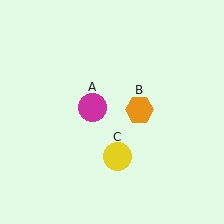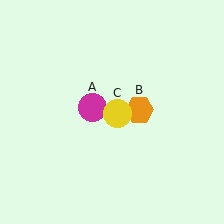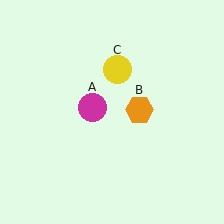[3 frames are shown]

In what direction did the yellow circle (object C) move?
The yellow circle (object C) moved up.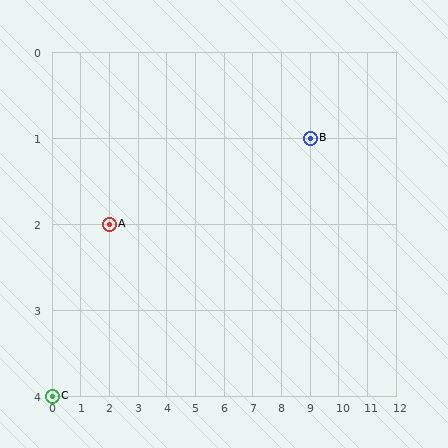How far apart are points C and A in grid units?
Points C and A are 2 columns and 2 rows apart (about 2.8 grid units diagonally).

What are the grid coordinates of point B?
Point B is at grid coordinates (9, 1).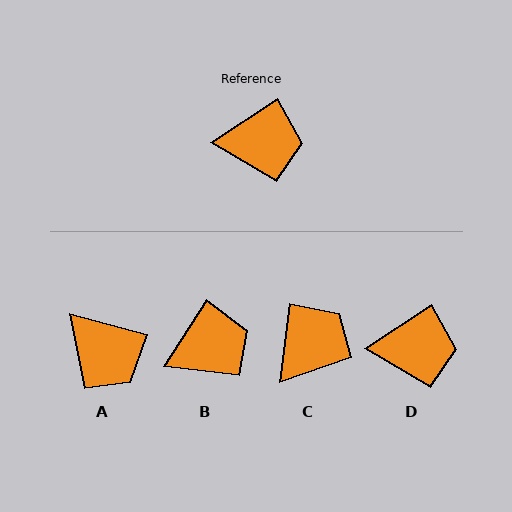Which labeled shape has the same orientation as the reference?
D.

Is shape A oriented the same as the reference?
No, it is off by about 48 degrees.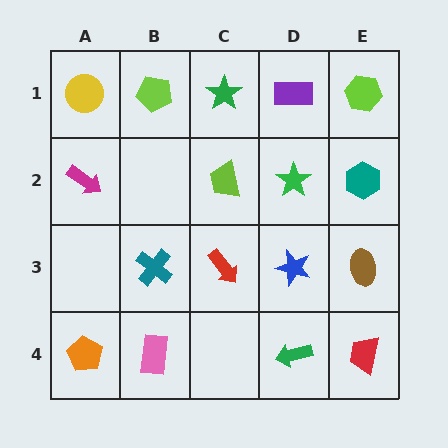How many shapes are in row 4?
4 shapes.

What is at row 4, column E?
A red trapezoid.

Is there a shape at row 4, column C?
No, that cell is empty.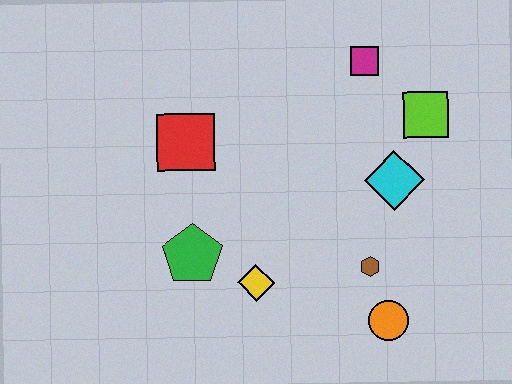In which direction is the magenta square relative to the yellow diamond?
The magenta square is above the yellow diamond.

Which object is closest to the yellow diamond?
The green pentagon is closest to the yellow diamond.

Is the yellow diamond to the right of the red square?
Yes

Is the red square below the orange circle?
No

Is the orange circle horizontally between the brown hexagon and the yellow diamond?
No